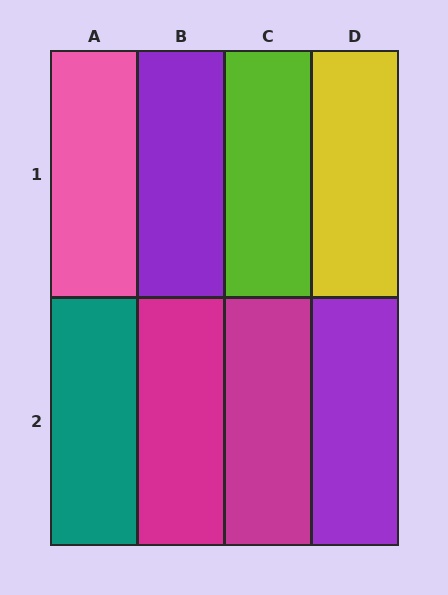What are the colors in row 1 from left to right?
Pink, purple, lime, yellow.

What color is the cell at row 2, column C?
Magenta.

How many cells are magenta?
2 cells are magenta.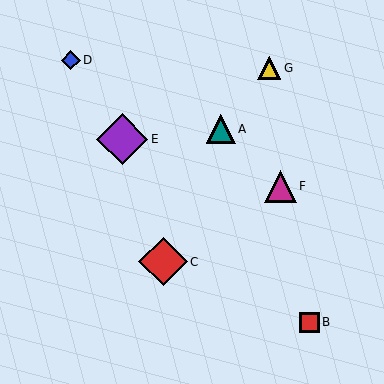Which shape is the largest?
The purple diamond (labeled E) is the largest.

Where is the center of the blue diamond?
The center of the blue diamond is at (71, 60).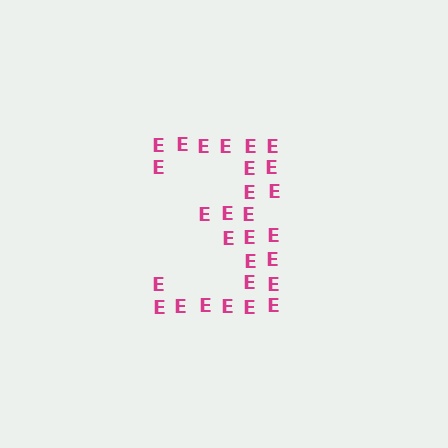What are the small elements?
The small elements are letter E's.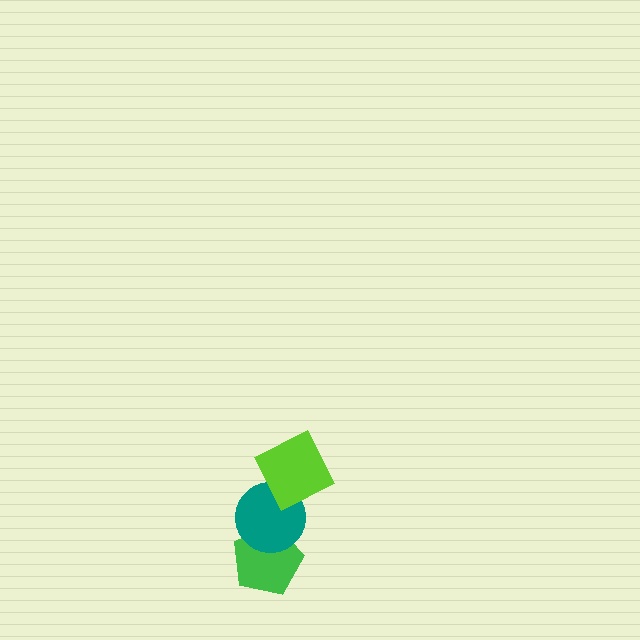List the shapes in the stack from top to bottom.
From top to bottom: the lime square, the teal circle, the green pentagon.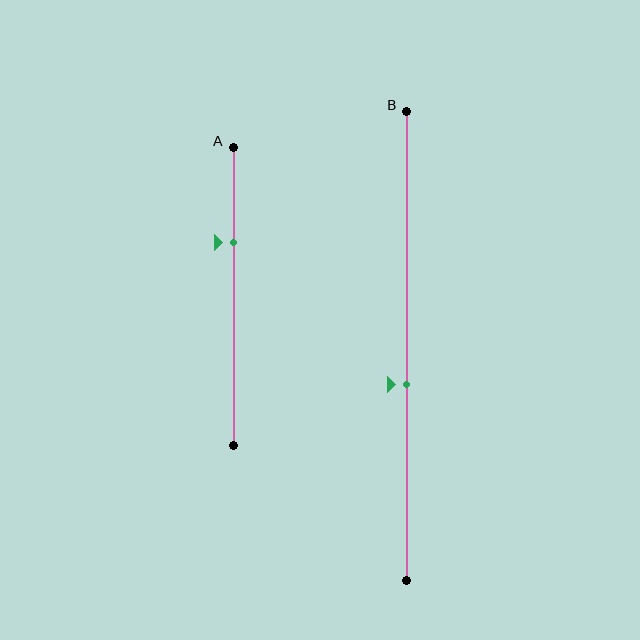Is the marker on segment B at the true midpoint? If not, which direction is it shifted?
No, the marker on segment B is shifted downward by about 8% of the segment length.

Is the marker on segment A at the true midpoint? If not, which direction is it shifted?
No, the marker on segment A is shifted upward by about 18% of the segment length.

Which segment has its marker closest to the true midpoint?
Segment B has its marker closest to the true midpoint.